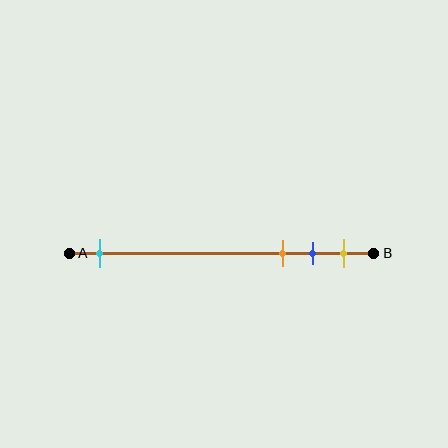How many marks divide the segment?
There are 4 marks dividing the segment.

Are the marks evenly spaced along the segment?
No, the marks are not evenly spaced.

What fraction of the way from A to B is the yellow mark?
The yellow mark is approximately 90% (0.9) of the way from A to B.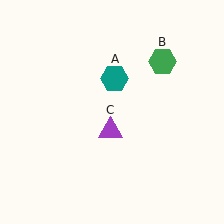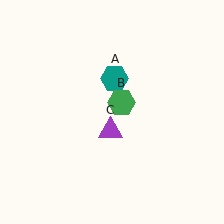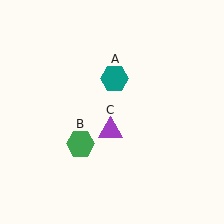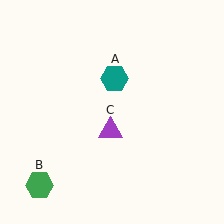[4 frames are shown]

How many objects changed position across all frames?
1 object changed position: green hexagon (object B).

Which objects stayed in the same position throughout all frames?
Teal hexagon (object A) and purple triangle (object C) remained stationary.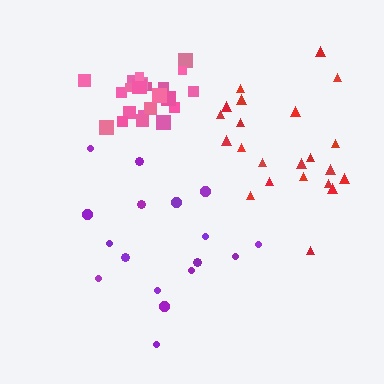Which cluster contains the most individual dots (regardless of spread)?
Red (22).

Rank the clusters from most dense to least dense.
pink, red, purple.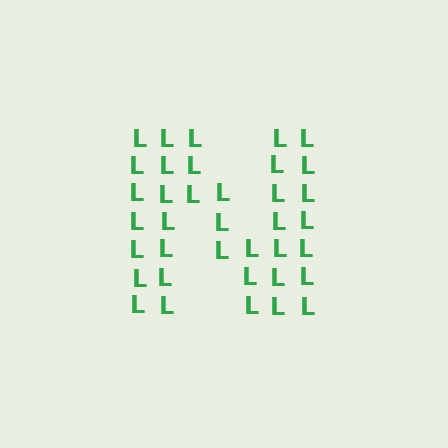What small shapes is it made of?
It is made of small letter L's.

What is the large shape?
The large shape is the letter N.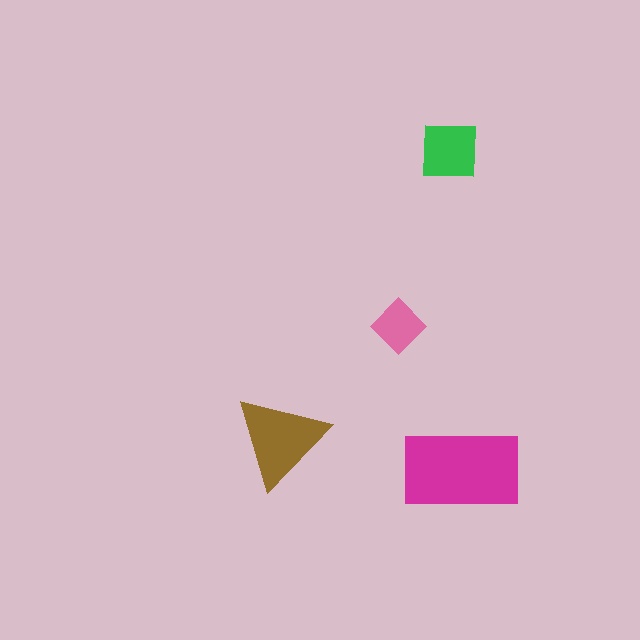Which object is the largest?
The magenta rectangle.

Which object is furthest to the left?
The brown triangle is leftmost.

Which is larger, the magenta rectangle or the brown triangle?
The magenta rectangle.